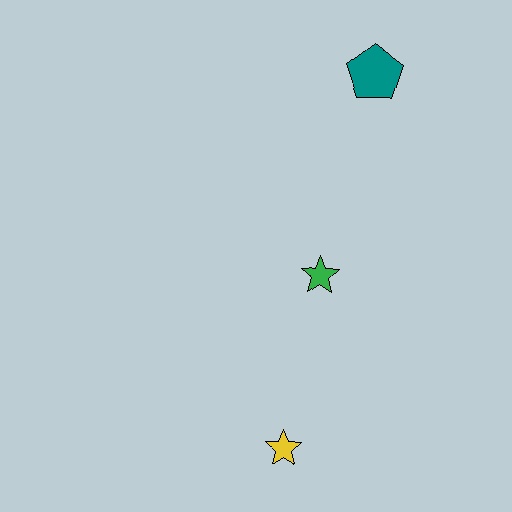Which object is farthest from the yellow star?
The teal pentagon is farthest from the yellow star.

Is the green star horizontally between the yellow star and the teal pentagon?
Yes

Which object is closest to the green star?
The yellow star is closest to the green star.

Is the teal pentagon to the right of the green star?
Yes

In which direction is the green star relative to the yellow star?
The green star is above the yellow star.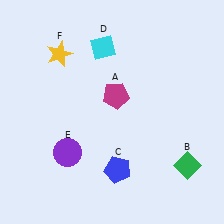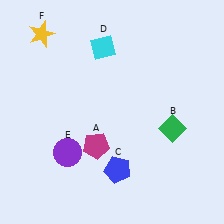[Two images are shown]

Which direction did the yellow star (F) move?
The yellow star (F) moved up.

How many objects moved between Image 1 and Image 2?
3 objects moved between the two images.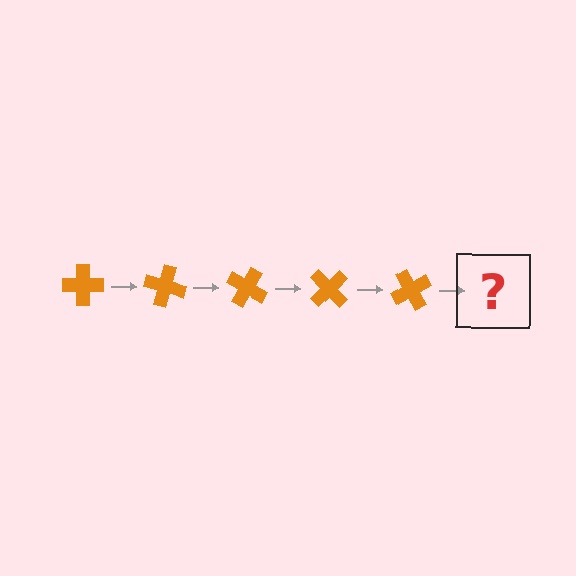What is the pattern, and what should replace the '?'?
The pattern is that the cross rotates 15 degrees each step. The '?' should be an orange cross rotated 75 degrees.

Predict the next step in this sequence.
The next step is an orange cross rotated 75 degrees.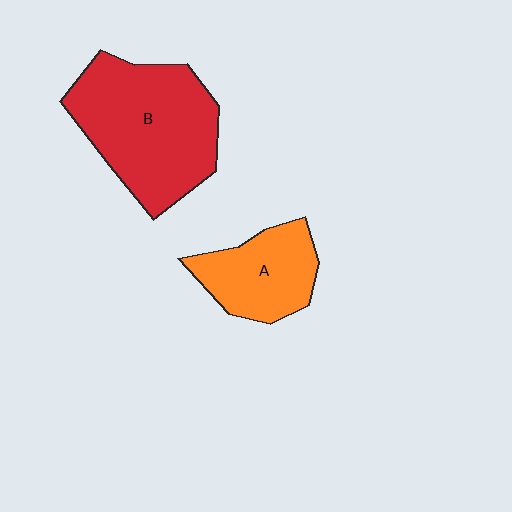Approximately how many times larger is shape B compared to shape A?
Approximately 1.9 times.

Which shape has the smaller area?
Shape A (orange).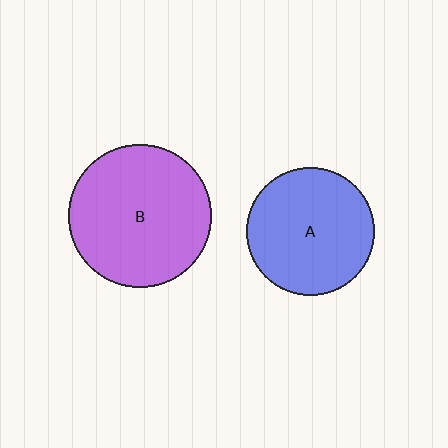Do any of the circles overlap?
No, none of the circles overlap.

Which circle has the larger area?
Circle B (purple).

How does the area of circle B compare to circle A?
Approximately 1.2 times.